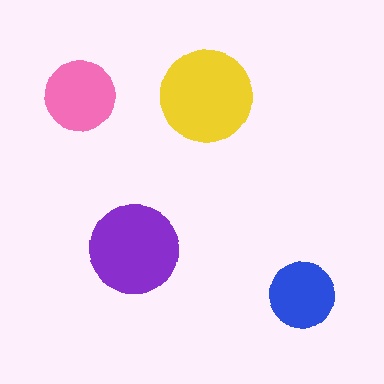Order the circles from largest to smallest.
the yellow one, the purple one, the pink one, the blue one.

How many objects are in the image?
There are 4 objects in the image.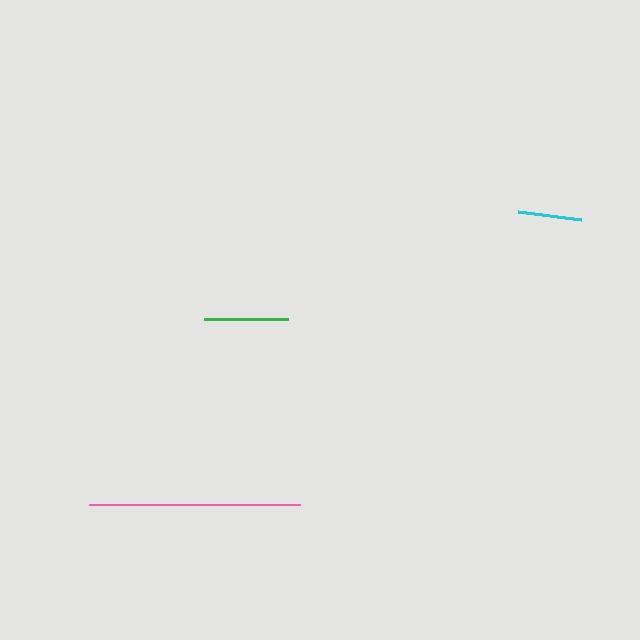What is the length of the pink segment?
The pink segment is approximately 211 pixels long.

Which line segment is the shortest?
The cyan line is the shortest at approximately 64 pixels.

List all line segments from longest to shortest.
From longest to shortest: pink, green, cyan.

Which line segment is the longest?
The pink line is the longest at approximately 211 pixels.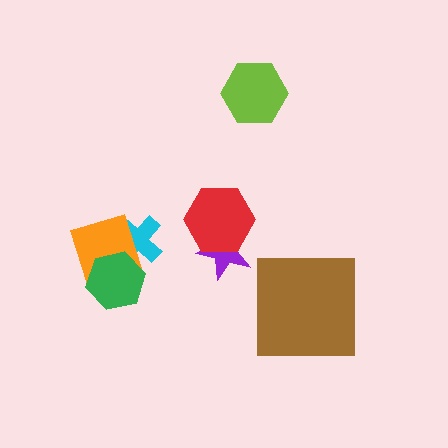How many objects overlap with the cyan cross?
2 objects overlap with the cyan cross.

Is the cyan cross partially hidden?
Yes, it is partially covered by another shape.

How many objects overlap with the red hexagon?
1 object overlaps with the red hexagon.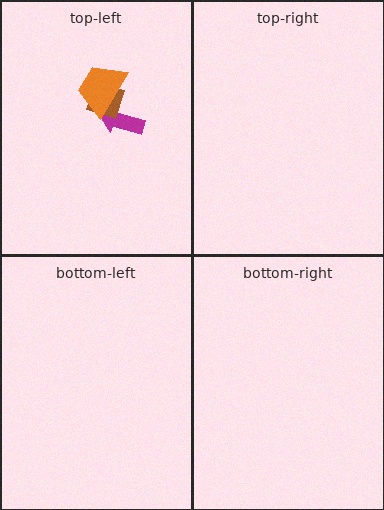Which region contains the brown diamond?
The top-left region.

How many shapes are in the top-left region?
3.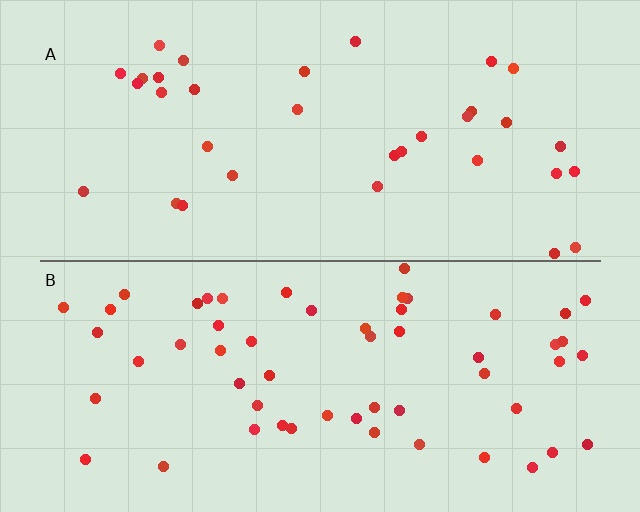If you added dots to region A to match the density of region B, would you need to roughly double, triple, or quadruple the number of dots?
Approximately double.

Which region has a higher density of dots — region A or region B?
B (the bottom).